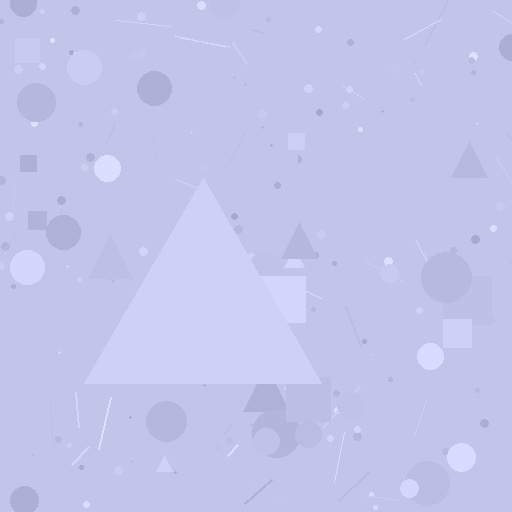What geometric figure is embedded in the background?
A triangle is embedded in the background.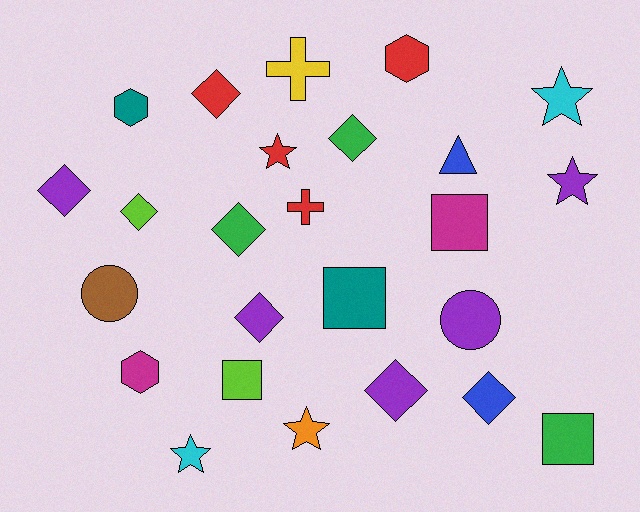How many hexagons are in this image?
There are 3 hexagons.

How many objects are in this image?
There are 25 objects.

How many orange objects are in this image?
There is 1 orange object.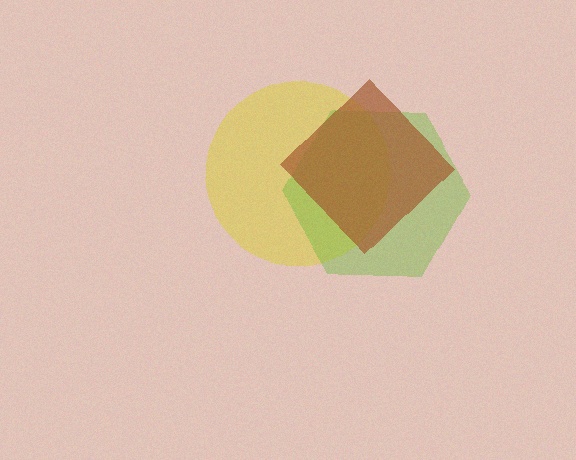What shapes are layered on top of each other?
The layered shapes are: a yellow circle, a lime hexagon, a brown diamond.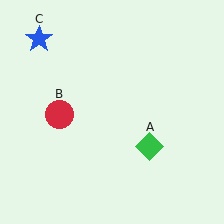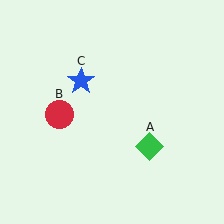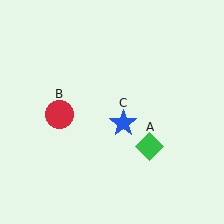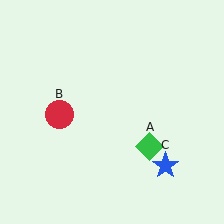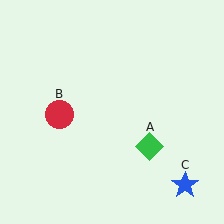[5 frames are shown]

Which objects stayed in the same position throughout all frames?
Green diamond (object A) and red circle (object B) remained stationary.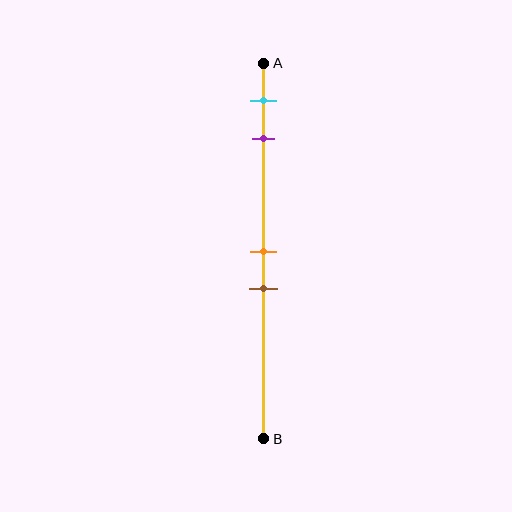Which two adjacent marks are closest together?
The orange and brown marks are the closest adjacent pair.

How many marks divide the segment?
There are 4 marks dividing the segment.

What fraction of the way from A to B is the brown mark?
The brown mark is approximately 60% (0.6) of the way from A to B.